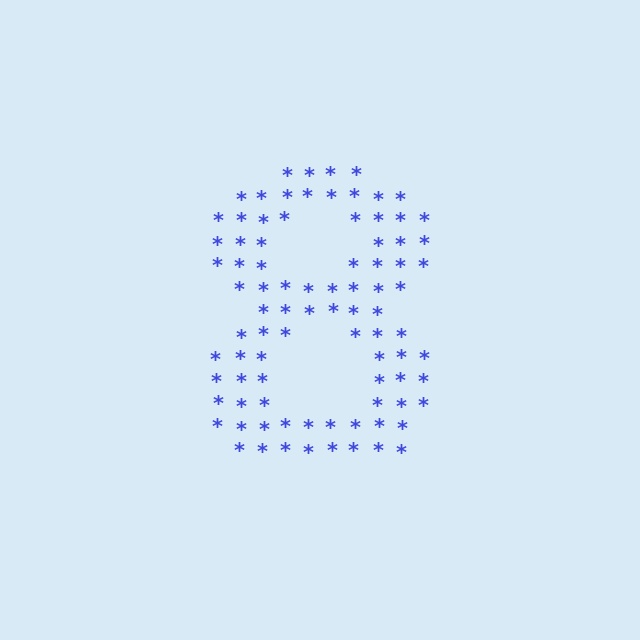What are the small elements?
The small elements are asterisks.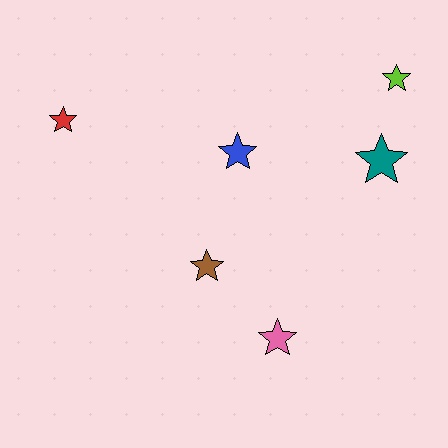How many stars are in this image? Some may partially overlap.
There are 6 stars.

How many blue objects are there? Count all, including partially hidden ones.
There is 1 blue object.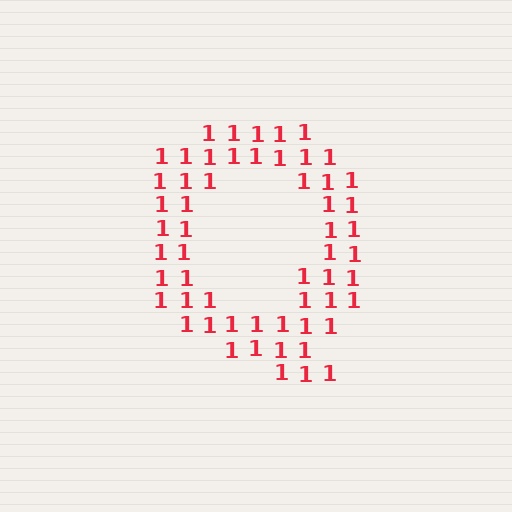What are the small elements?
The small elements are digit 1's.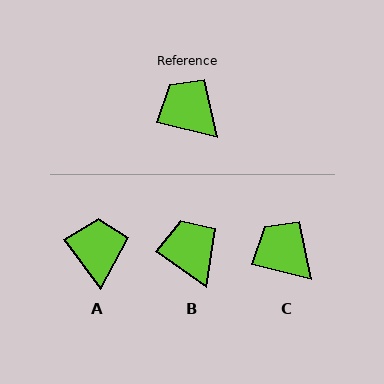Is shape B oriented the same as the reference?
No, it is off by about 21 degrees.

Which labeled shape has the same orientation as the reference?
C.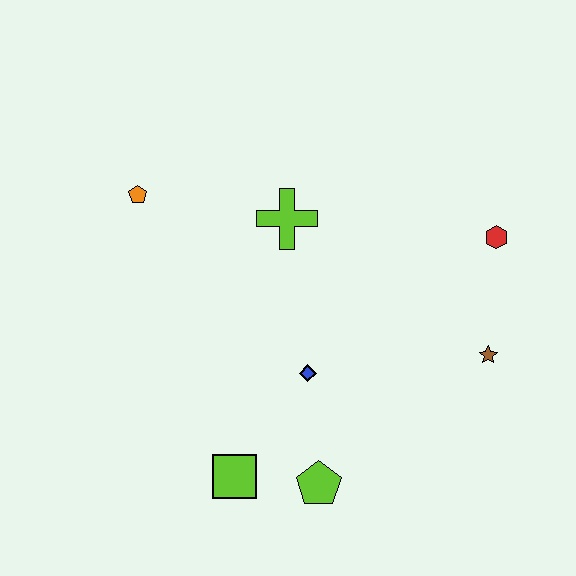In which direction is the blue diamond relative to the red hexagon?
The blue diamond is to the left of the red hexagon.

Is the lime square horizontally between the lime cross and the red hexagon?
No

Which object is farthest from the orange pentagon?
The brown star is farthest from the orange pentagon.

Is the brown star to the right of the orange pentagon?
Yes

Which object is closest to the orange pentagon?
The lime cross is closest to the orange pentagon.